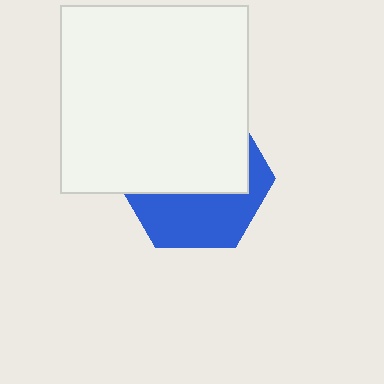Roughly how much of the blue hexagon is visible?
A small part of it is visible (roughly 42%).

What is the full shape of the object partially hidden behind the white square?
The partially hidden object is a blue hexagon.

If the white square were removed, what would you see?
You would see the complete blue hexagon.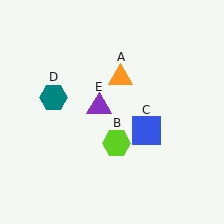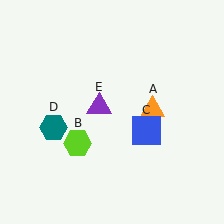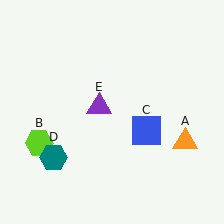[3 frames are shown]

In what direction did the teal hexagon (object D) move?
The teal hexagon (object D) moved down.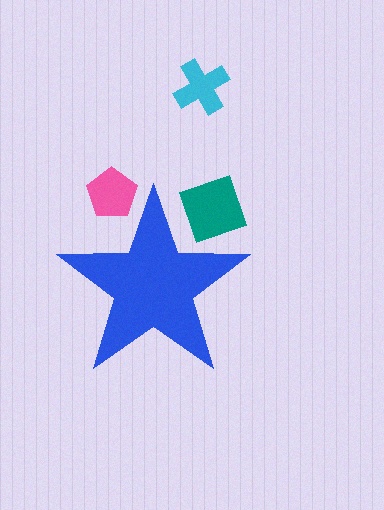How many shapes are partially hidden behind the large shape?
2 shapes are partially hidden.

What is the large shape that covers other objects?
A blue star.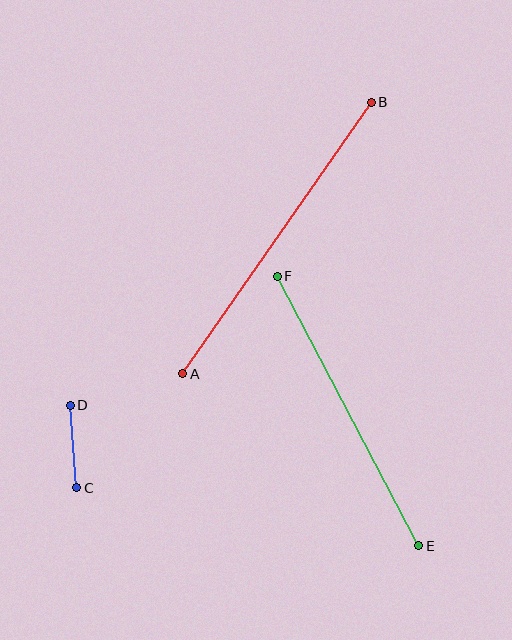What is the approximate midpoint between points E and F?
The midpoint is at approximately (348, 411) pixels.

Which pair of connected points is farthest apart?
Points A and B are farthest apart.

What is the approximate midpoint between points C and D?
The midpoint is at approximately (73, 447) pixels.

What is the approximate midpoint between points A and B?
The midpoint is at approximately (277, 238) pixels.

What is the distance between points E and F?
The distance is approximately 304 pixels.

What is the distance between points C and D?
The distance is approximately 82 pixels.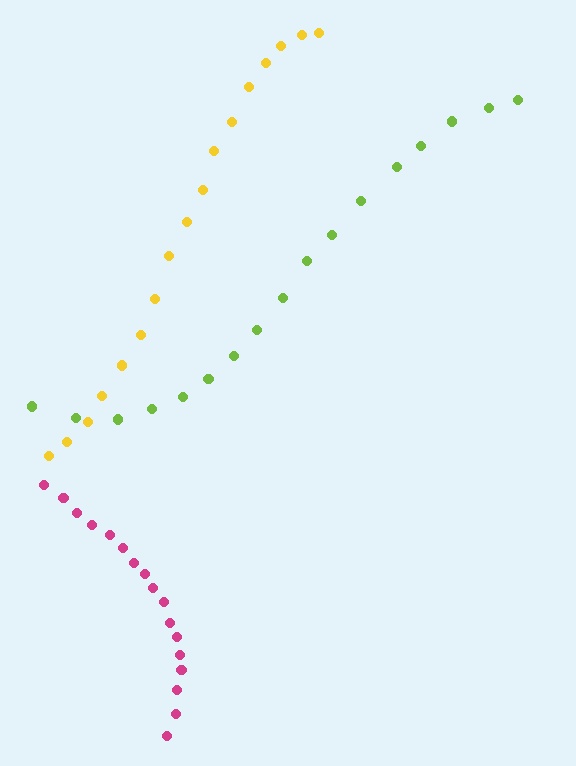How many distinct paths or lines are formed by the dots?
There are 3 distinct paths.